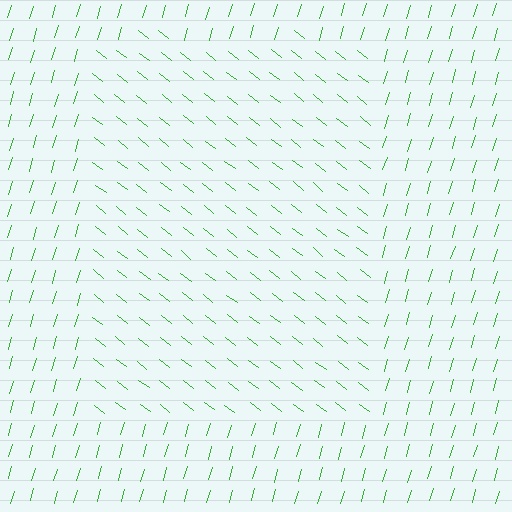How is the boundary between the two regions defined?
The boundary is defined purely by a change in line orientation (approximately 68 degrees difference). All lines are the same color and thickness.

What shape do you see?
I see a rectangle.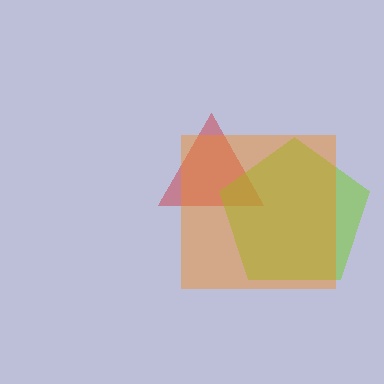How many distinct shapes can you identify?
There are 3 distinct shapes: a red triangle, a lime pentagon, an orange square.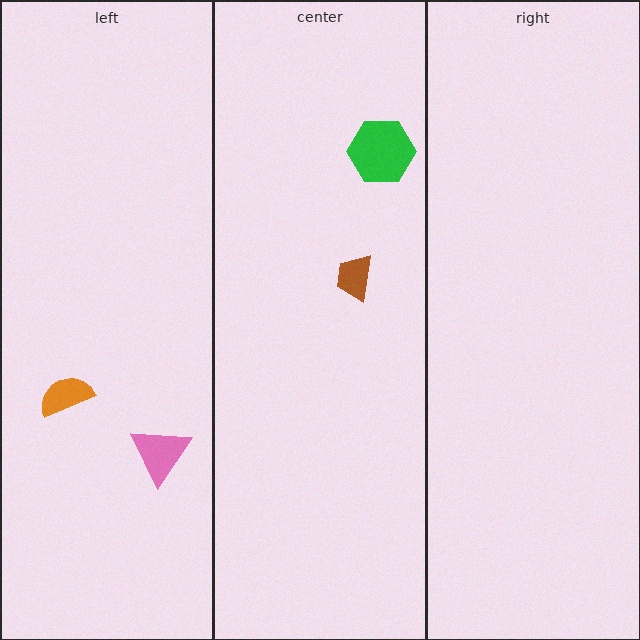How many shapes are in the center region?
2.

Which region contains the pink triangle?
The left region.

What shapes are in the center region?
The green hexagon, the brown trapezoid.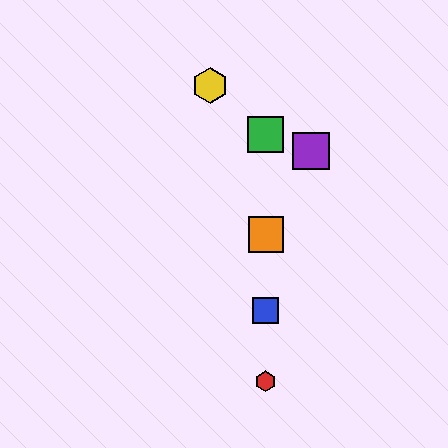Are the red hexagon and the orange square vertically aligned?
Yes, both are at x≈266.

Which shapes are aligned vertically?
The red hexagon, the blue square, the green square, the orange square are aligned vertically.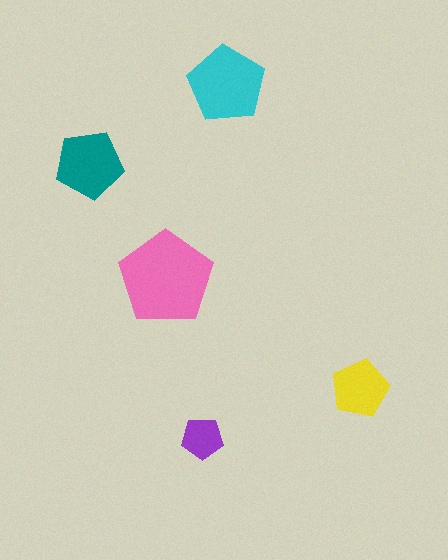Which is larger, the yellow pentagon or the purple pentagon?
The yellow one.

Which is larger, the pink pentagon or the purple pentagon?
The pink one.